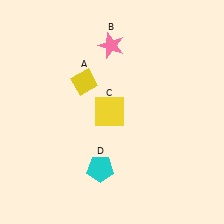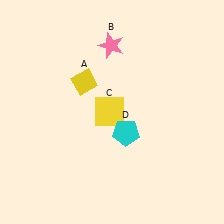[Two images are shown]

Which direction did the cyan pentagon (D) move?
The cyan pentagon (D) moved up.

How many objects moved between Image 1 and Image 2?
1 object moved between the two images.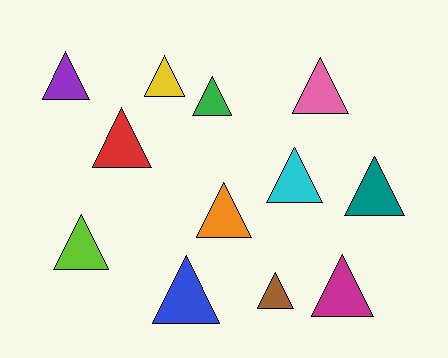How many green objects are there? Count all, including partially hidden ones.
There is 1 green object.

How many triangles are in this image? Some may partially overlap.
There are 12 triangles.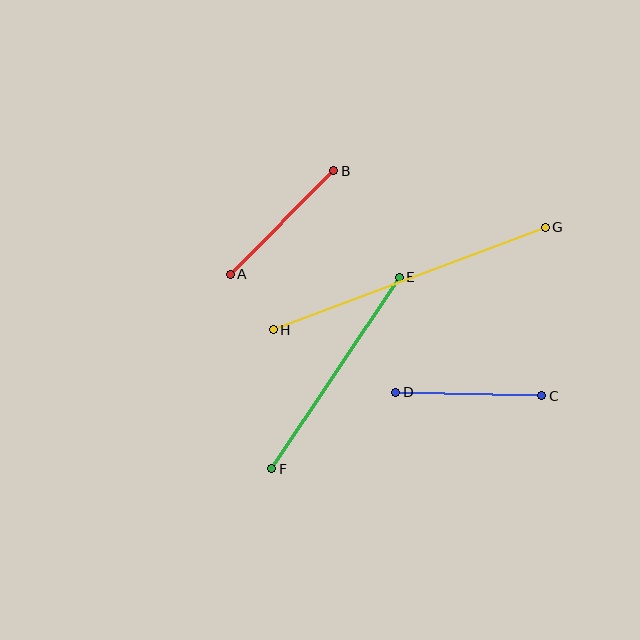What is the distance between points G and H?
The distance is approximately 291 pixels.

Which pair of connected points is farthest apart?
Points G and H are farthest apart.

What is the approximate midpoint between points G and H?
The midpoint is at approximately (409, 278) pixels.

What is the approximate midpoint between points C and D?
The midpoint is at approximately (469, 394) pixels.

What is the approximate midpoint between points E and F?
The midpoint is at approximately (335, 373) pixels.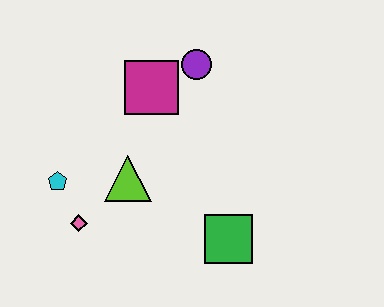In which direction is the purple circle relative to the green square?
The purple circle is above the green square.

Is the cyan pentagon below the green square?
No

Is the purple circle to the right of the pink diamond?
Yes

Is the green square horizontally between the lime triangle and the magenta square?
No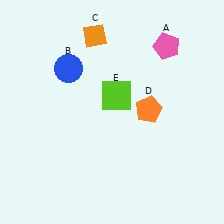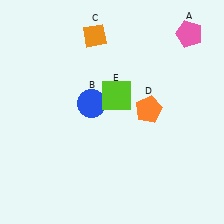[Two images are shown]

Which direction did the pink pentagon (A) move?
The pink pentagon (A) moved right.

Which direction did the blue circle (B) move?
The blue circle (B) moved down.